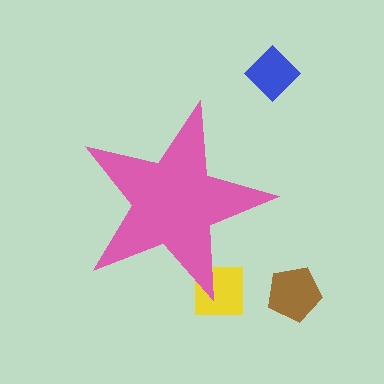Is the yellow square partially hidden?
Yes, the yellow square is partially hidden behind the pink star.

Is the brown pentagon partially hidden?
No, the brown pentagon is fully visible.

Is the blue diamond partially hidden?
No, the blue diamond is fully visible.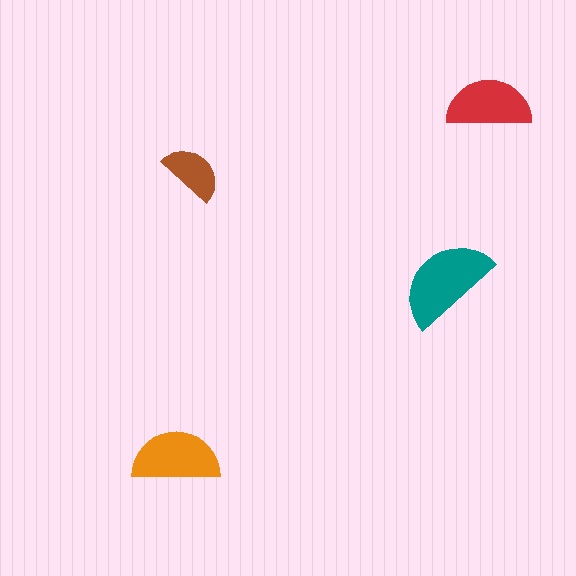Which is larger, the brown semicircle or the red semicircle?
The red one.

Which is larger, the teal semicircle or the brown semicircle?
The teal one.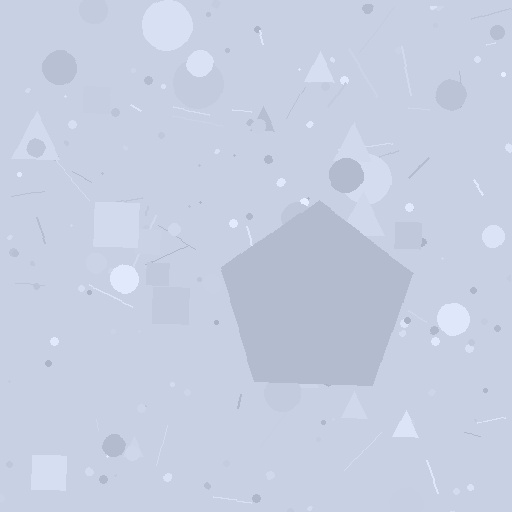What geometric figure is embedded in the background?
A pentagon is embedded in the background.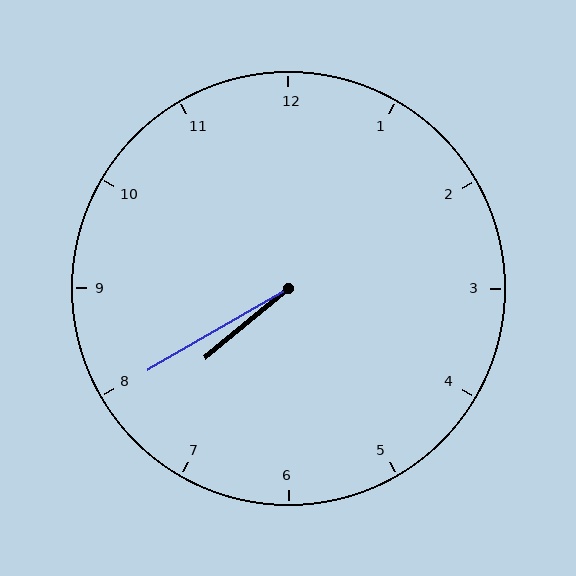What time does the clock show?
7:40.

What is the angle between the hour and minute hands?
Approximately 10 degrees.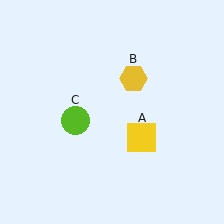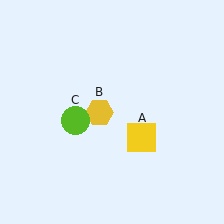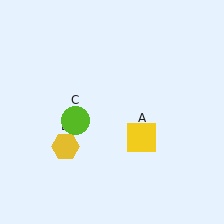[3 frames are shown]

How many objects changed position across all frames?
1 object changed position: yellow hexagon (object B).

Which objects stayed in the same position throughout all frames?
Yellow square (object A) and lime circle (object C) remained stationary.